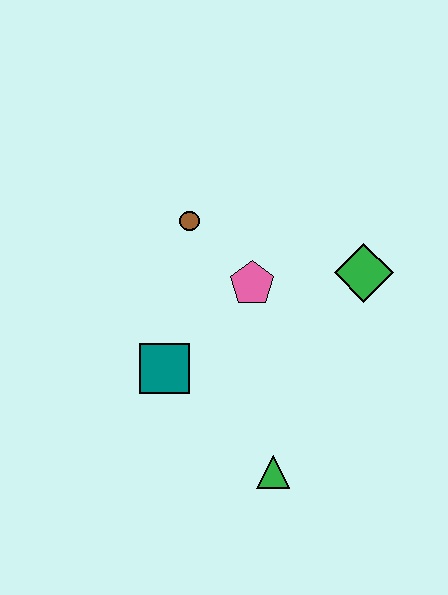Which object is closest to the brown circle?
The pink pentagon is closest to the brown circle.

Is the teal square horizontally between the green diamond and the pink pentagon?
No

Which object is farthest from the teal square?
The green diamond is farthest from the teal square.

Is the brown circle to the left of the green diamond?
Yes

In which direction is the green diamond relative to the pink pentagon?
The green diamond is to the right of the pink pentagon.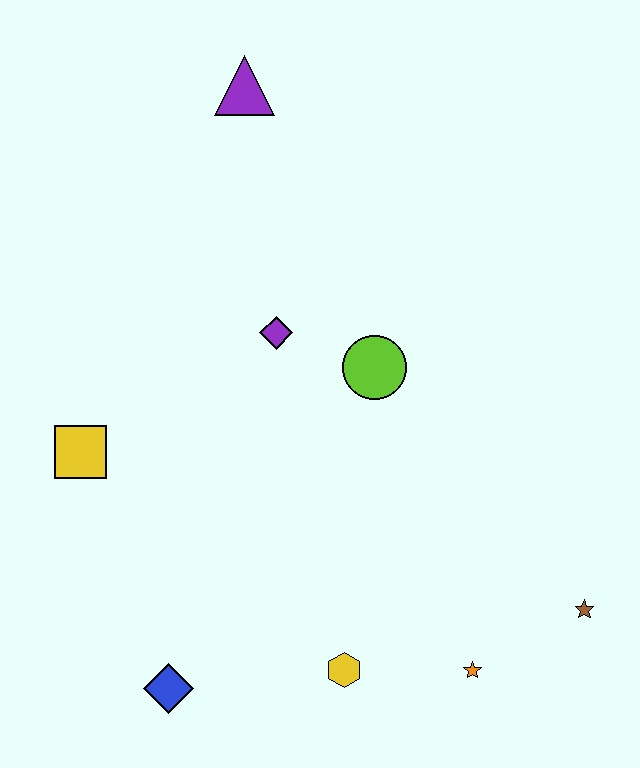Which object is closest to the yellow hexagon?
The orange star is closest to the yellow hexagon.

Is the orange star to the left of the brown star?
Yes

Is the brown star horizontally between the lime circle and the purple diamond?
No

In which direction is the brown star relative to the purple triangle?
The brown star is below the purple triangle.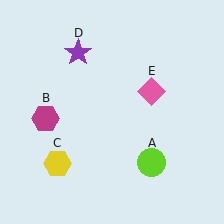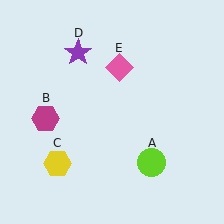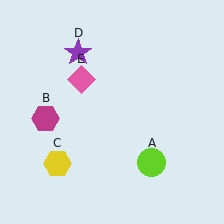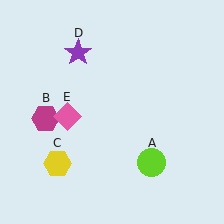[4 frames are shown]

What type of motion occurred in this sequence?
The pink diamond (object E) rotated counterclockwise around the center of the scene.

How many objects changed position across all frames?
1 object changed position: pink diamond (object E).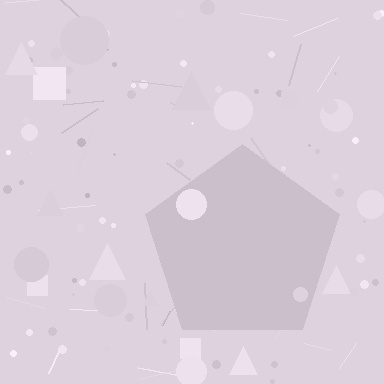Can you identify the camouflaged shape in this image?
The camouflaged shape is a pentagon.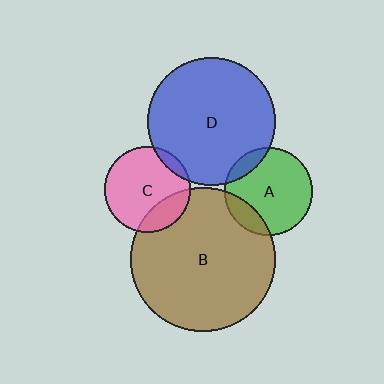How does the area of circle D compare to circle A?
Approximately 2.1 times.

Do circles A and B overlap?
Yes.